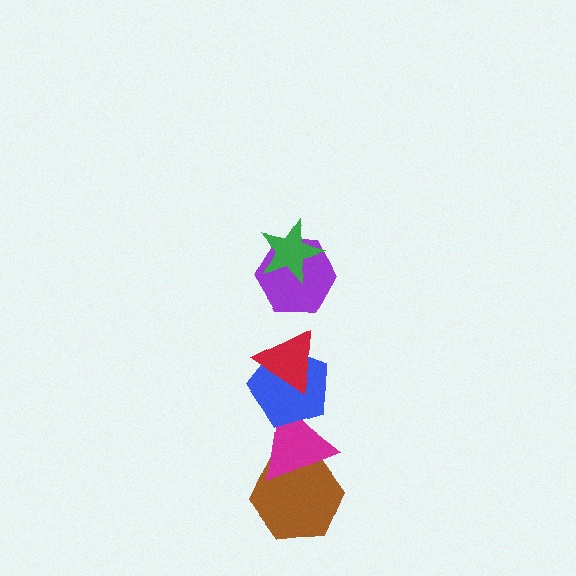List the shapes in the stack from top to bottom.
From top to bottom: the green star, the purple hexagon, the red triangle, the blue pentagon, the magenta triangle, the brown hexagon.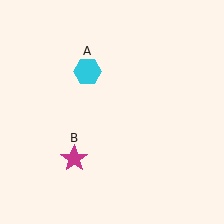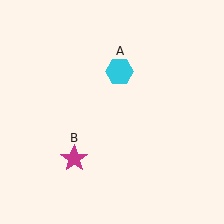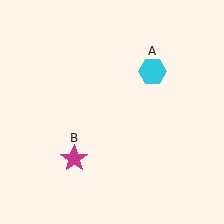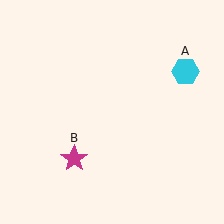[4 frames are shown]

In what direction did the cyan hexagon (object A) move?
The cyan hexagon (object A) moved right.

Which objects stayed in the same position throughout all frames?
Magenta star (object B) remained stationary.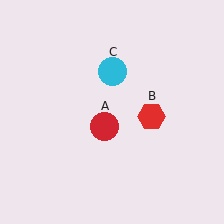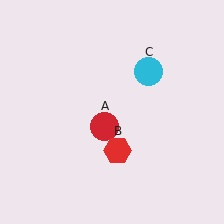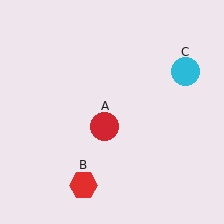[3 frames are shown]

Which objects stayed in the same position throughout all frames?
Red circle (object A) remained stationary.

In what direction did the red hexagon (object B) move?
The red hexagon (object B) moved down and to the left.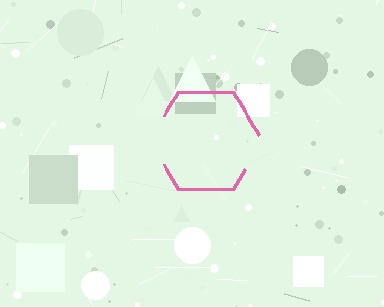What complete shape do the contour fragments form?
The contour fragments form a hexagon.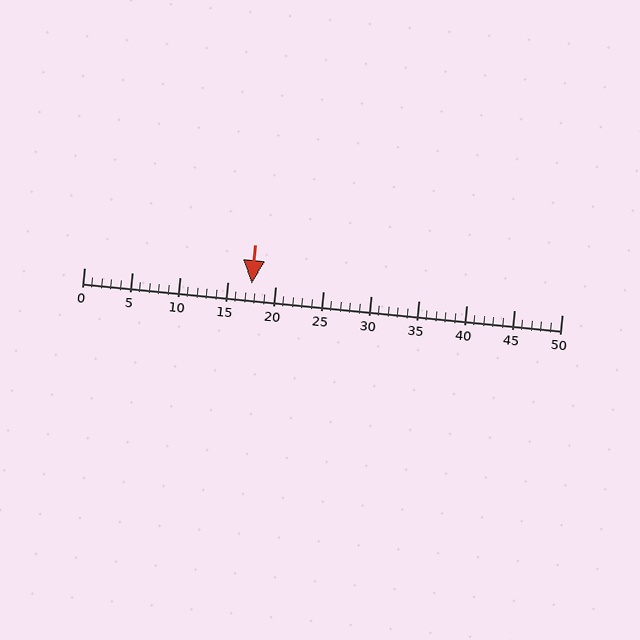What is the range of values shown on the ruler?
The ruler shows values from 0 to 50.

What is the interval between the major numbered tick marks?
The major tick marks are spaced 5 units apart.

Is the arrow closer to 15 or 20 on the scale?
The arrow is closer to 20.